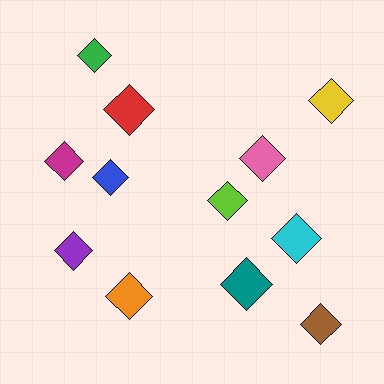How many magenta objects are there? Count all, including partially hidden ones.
There is 1 magenta object.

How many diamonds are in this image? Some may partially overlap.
There are 12 diamonds.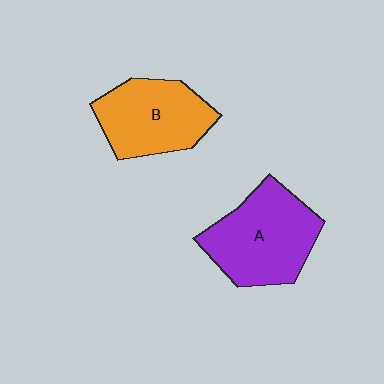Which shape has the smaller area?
Shape B (orange).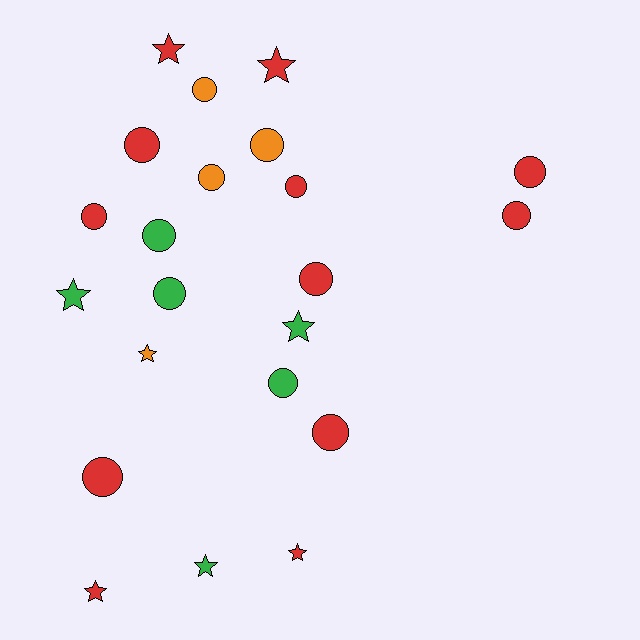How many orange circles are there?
There are 3 orange circles.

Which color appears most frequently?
Red, with 12 objects.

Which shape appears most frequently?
Circle, with 14 objects.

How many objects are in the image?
There are 22 objects.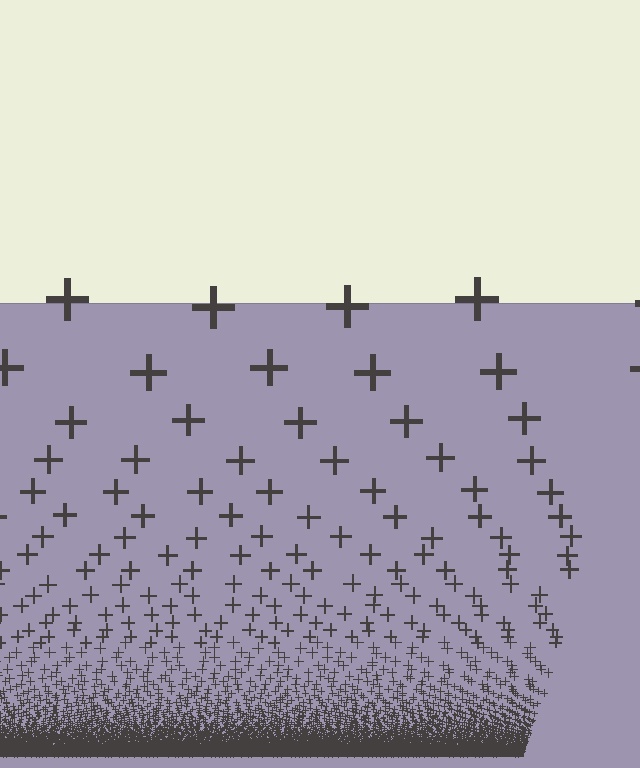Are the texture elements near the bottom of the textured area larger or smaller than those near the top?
Smaller. The gradient is inverted — elements near the bottom are smaller and denser.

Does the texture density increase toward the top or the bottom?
Density increases toward the bottom.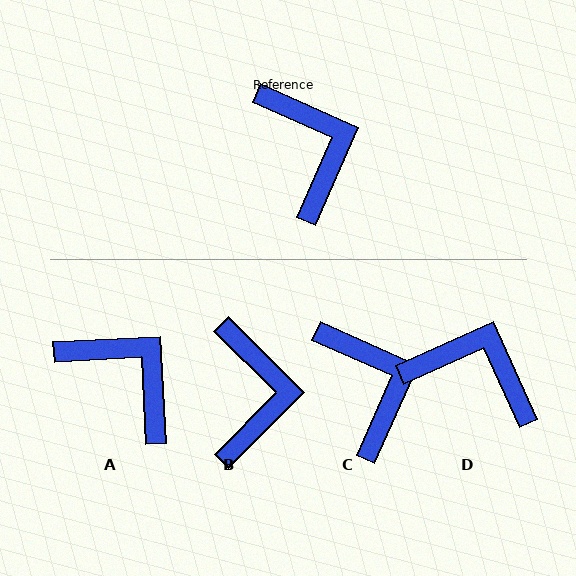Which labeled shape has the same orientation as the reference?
C.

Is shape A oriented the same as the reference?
No, it is off by about 27 degrees.